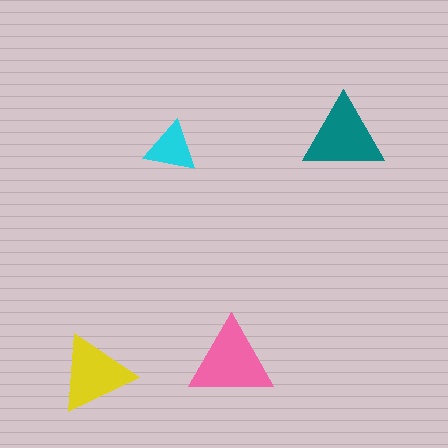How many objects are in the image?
There are 4 objects in the image.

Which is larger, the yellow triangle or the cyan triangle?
The yellow one.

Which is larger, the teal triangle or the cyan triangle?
The teal one.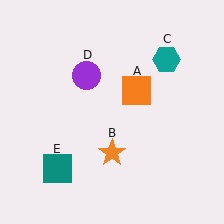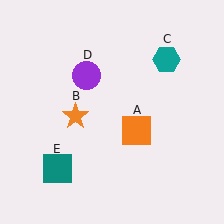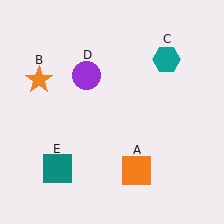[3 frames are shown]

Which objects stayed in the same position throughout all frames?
Teal hexagon (object C) and purple circle (object D) and teal square (object E) remained stationary.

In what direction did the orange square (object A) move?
The orange square (object A) moved down.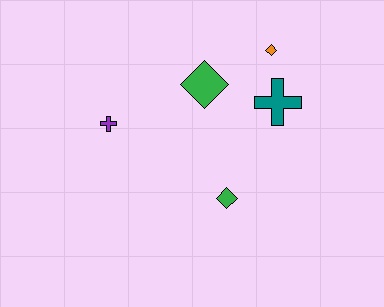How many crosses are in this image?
There are 2 crosses.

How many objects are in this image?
There are 5 objects.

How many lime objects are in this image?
There are no lime objects.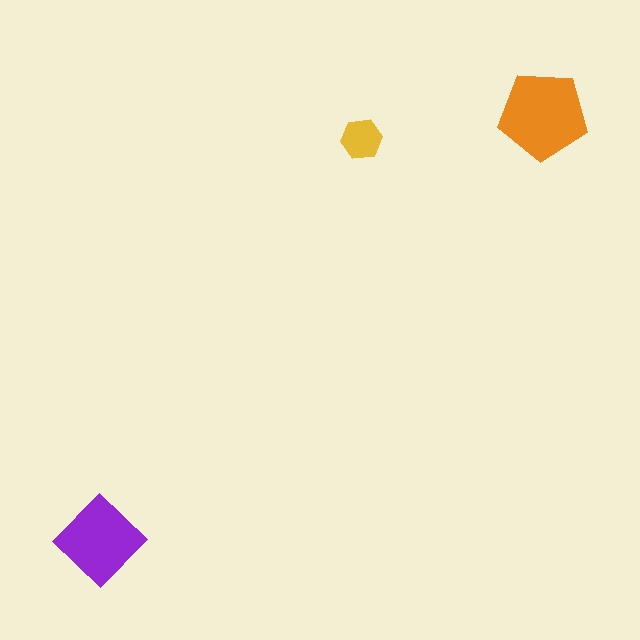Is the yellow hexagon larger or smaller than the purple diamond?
Smaller.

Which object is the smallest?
The yellow hexagon.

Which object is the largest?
The orange pentagon.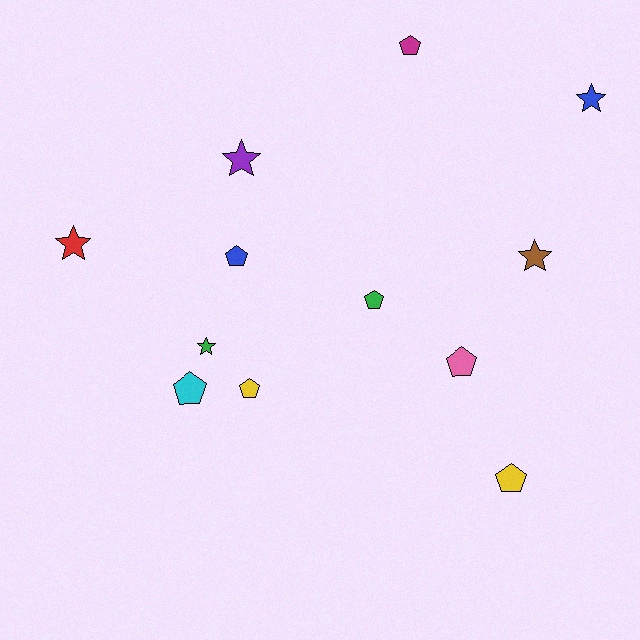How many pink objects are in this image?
There is 1 pink object.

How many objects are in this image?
There are 12 objects.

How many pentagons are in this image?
There are 7 pentagons.